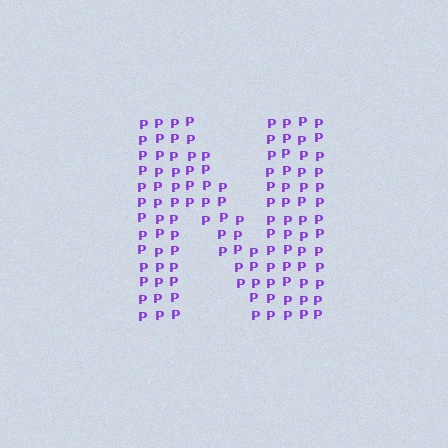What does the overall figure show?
The overall figure shows the letter N.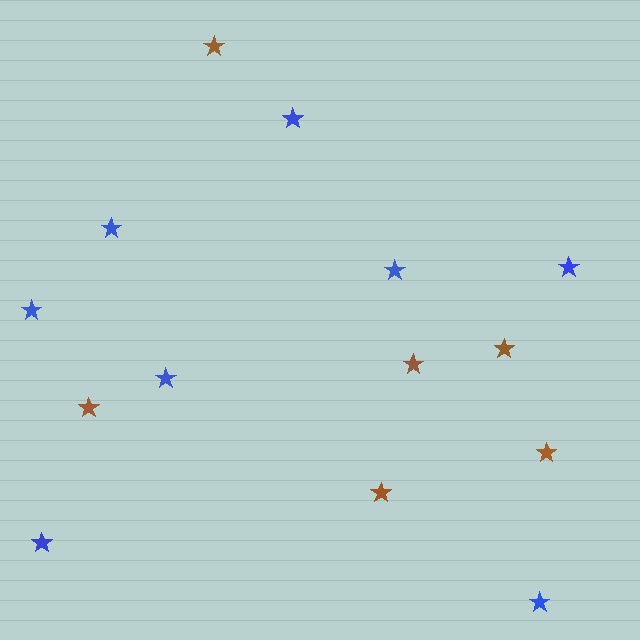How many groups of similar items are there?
There are 2 groups: one group of brown stars (6) and one group of blue stars (8).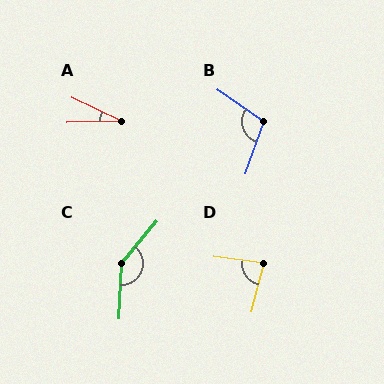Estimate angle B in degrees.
Approximately 106 degrees.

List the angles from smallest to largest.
A (27°), D (83°), B (106°), C (142°).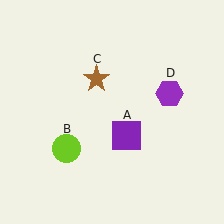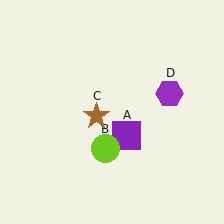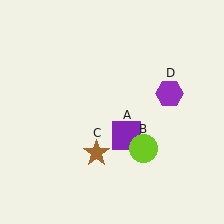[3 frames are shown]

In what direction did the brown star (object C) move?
The brown star (object C) moved down.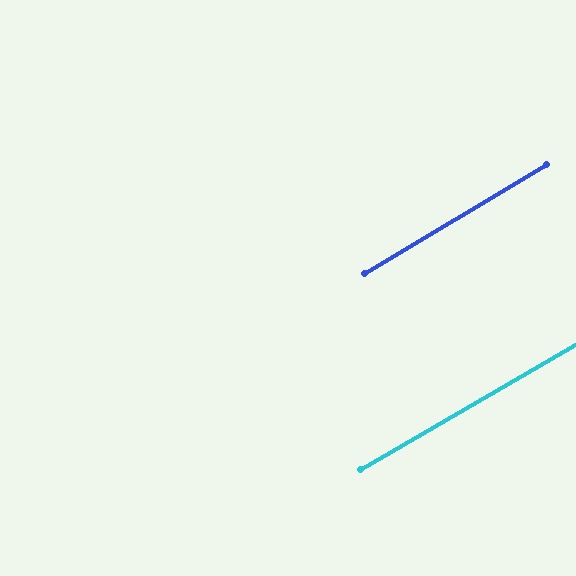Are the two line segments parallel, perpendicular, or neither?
Parallel — their directions differ by only 0.4°.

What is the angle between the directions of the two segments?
Approximately 0 degrees.